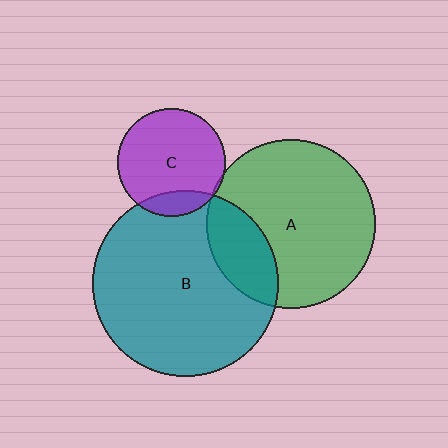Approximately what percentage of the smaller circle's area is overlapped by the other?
Approximately 5%.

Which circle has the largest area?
Circle B (teal).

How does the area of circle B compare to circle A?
Approximately 1.2 times.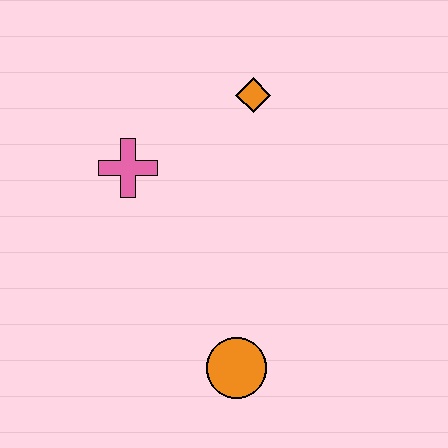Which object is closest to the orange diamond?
The pink cross is closest to the orange diamond.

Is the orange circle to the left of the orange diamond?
Yes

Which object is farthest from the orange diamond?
The orange circle is farthest from the orange diamond.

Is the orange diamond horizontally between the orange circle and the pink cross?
No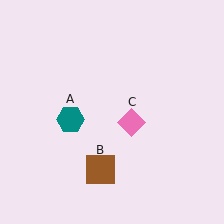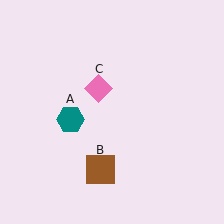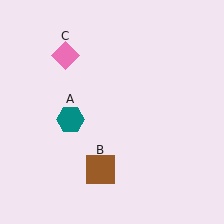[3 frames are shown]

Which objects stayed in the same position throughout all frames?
Teal hexagon (object A) and brown square (object B) remained stationary.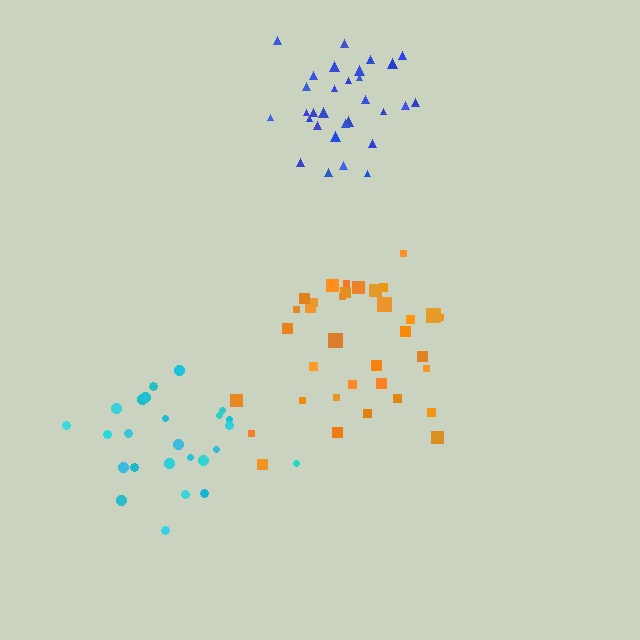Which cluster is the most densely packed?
Blue.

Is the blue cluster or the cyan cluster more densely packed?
Blue.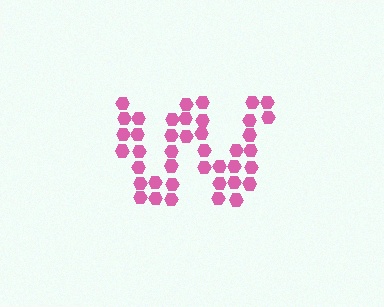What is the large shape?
The large shape is the letter W.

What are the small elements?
The small elements are hexagons.